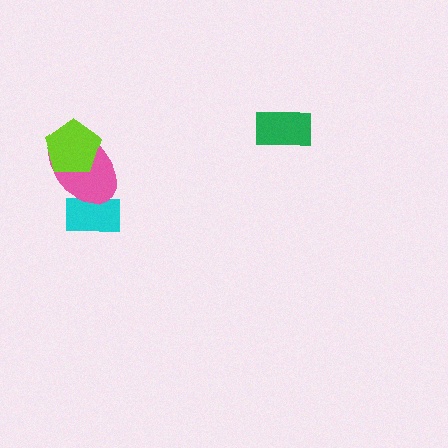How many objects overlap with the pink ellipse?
2 objects overlap with the pink ellipse.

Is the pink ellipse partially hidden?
Yes, it is partially covered by another shape.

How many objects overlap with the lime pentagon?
1 object overlaps with the lime pentagon.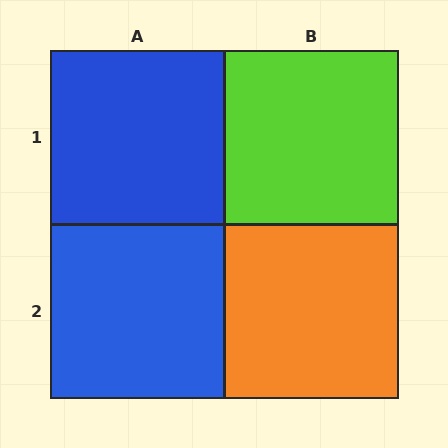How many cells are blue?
2 cells are blue.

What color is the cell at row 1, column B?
Lime.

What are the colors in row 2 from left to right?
Blue, orange.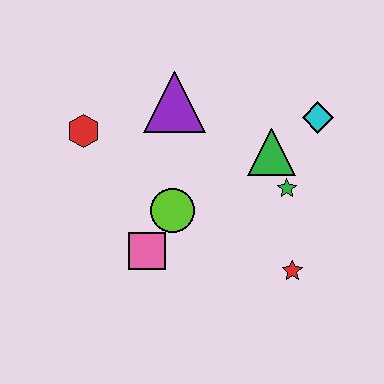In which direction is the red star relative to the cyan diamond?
The red star is below the cyan diamond.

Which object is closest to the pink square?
The lime circle is closest to the pink square.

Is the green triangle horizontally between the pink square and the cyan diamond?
Yes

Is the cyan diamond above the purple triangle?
No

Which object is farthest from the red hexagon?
The red star is farthest from the red hexagon.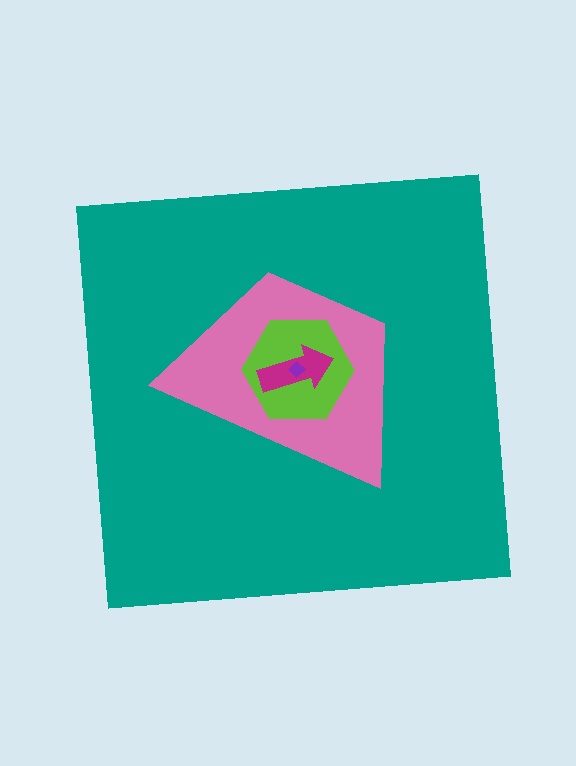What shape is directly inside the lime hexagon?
The magenta arrow.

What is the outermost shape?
The teal square.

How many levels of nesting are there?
5.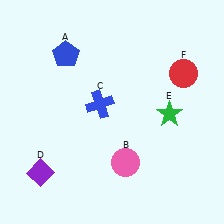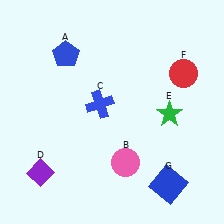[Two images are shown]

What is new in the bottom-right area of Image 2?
A blue square (G) was added in the bottom-right area of Image 2.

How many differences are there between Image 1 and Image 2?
There is 1 difference between the two images.